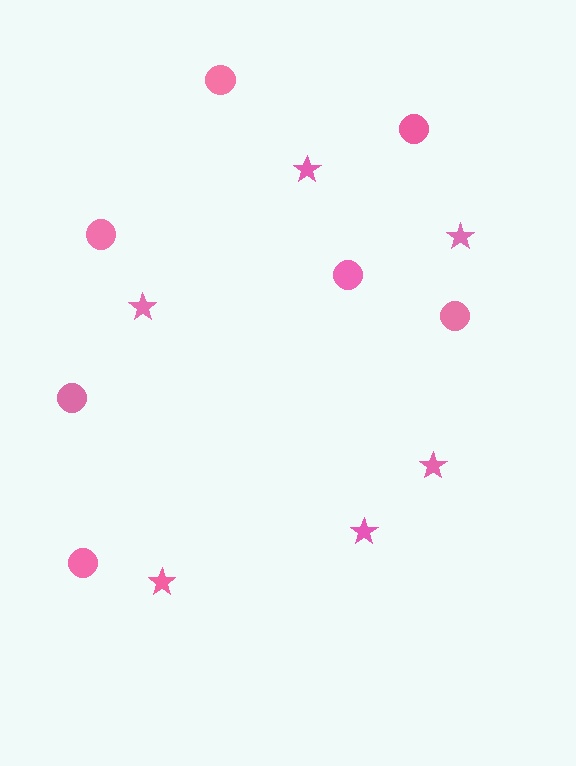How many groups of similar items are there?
There are 2 groups: one group of stars (6) and one group of circles (7).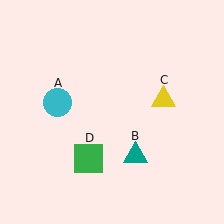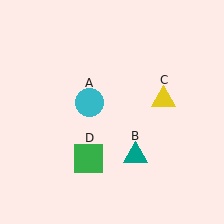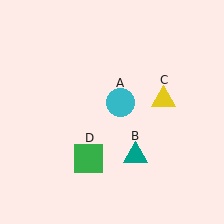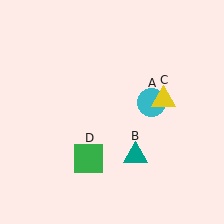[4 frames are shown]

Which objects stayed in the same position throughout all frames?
Teal triangle (object B) and yellow triangle (object C) and green square (object D) remained stationary.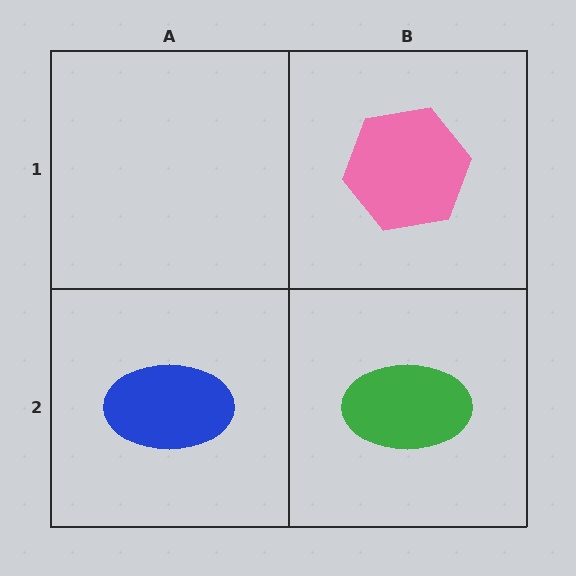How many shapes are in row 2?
2 shapes.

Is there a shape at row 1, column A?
No, that cell is empty.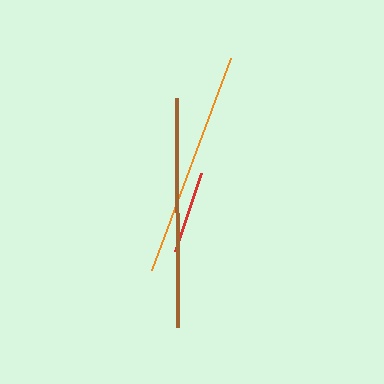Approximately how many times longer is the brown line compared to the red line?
The brown line is approximately 2.8 times the length of the red line.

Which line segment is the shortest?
The red line is the shortest at approximately 82 pixels.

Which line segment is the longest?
The brown line is the longest at approximately 230 pixels.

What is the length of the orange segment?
The orange segment is approximately 227 pixels long.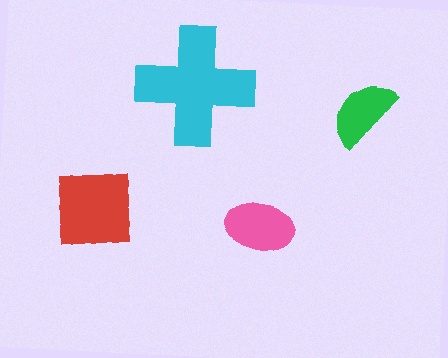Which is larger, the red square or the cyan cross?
The cyan cross.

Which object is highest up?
The cyan cross is topmost.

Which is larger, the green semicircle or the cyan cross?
The cyan cross.